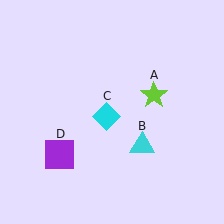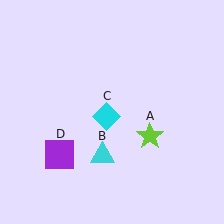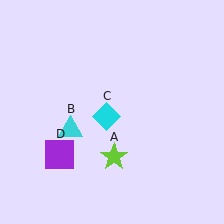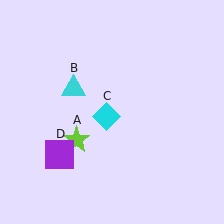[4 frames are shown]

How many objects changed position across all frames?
2 objects changed position: lime star (object A), cyan triangle (object B).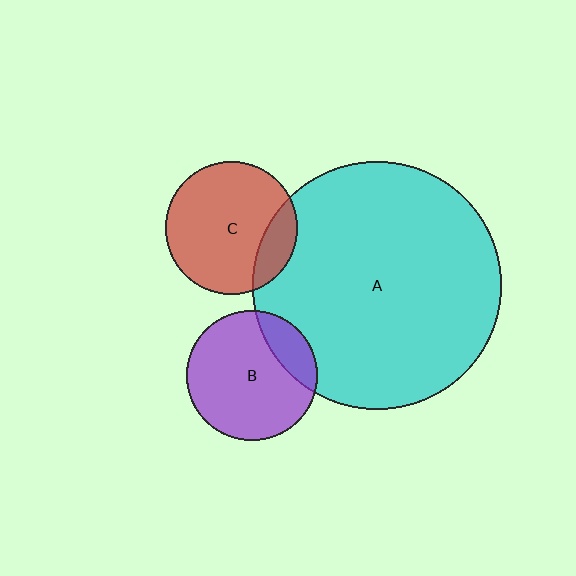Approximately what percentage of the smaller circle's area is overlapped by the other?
Approximately 20%.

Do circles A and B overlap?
Yes.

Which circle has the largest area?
Circle A (cyan).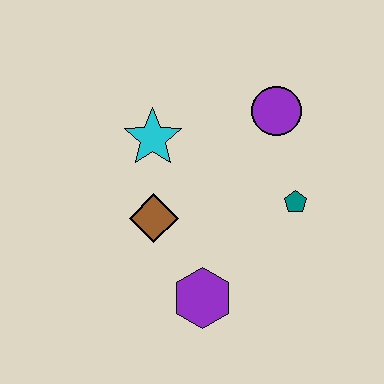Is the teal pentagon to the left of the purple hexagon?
No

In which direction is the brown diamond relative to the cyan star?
The brown diamond is below the cyan star.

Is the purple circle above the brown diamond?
Yes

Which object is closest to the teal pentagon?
The purple circle is closest to the teal pentagon.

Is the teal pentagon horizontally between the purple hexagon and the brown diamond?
No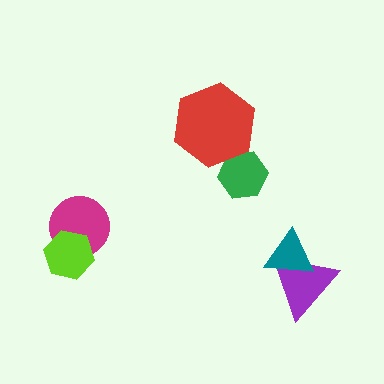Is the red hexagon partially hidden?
No, no other shape covers it.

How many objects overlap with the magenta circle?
1 object overlaps with the magenta circle.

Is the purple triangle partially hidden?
Yes, it is partially covered by another shape.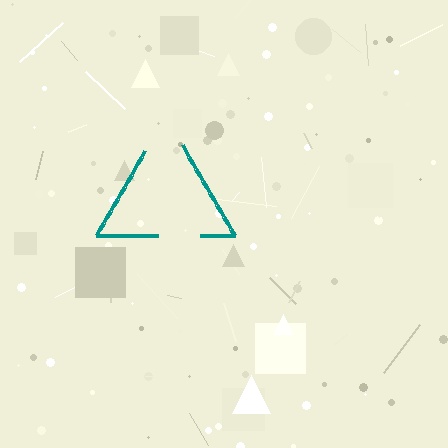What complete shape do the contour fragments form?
The contour fragments form a triangle.